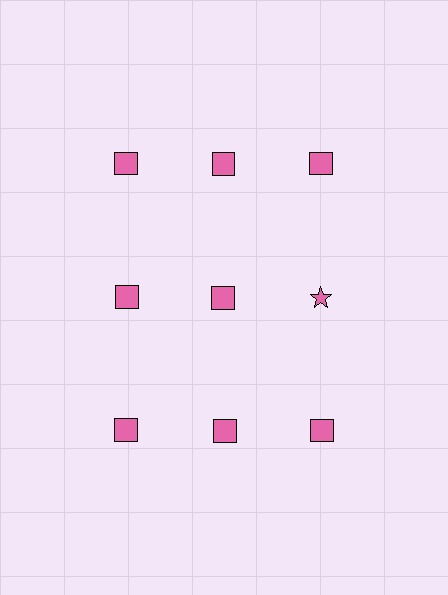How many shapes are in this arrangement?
There are 9 shapes arranged in a grid pattern.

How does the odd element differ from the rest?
It has a different shape: star instead of square.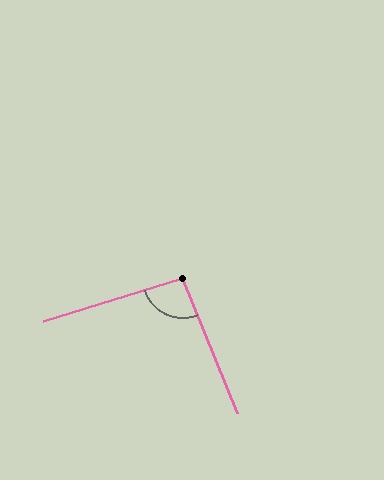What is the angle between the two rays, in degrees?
Approximately 95 degrees.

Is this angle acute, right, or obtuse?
It is approximately a right angle.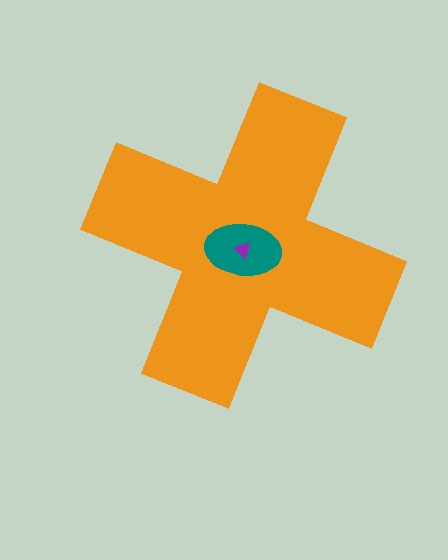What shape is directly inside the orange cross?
The teal ellipse.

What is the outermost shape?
The orange cross.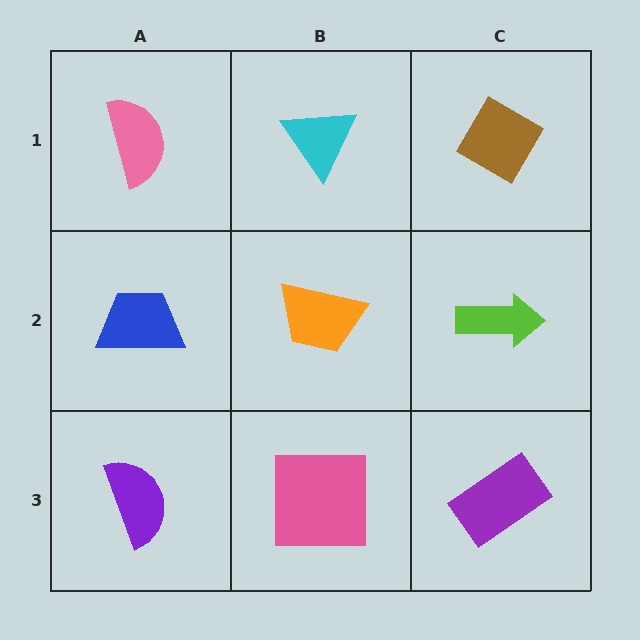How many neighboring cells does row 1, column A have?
2.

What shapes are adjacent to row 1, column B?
An orange trapezoid (row 2, column B), a pink semicircle (row 1, column A), a brown diamond (row 1, column C).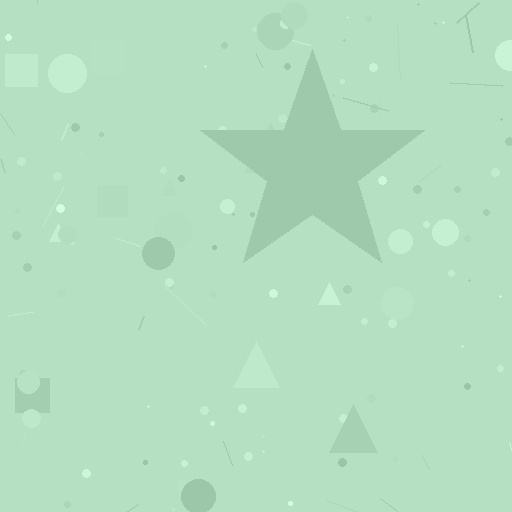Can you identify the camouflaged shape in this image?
The camouflaged shape is a star.